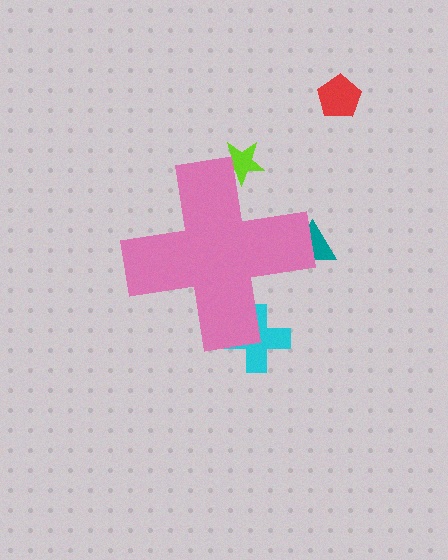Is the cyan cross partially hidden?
Yes, the cyan cross is partially hidden behind the pink cross.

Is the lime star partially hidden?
Yes, the lime star is partially hidden behind the pink cross.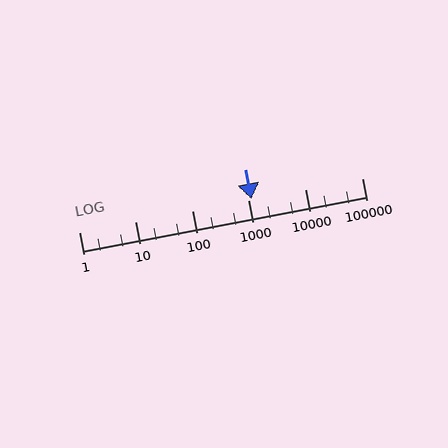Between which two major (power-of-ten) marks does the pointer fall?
The pointer is between 1000 and 10000.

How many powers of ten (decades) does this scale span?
The scale spans 5 decades, from 1 to 100000.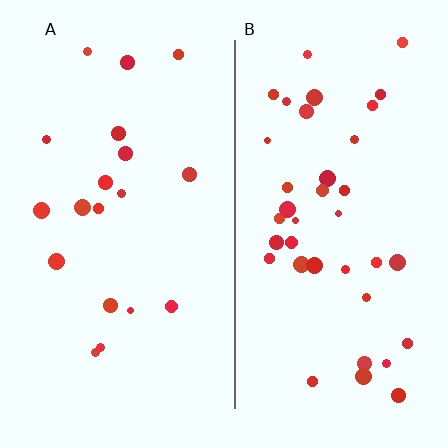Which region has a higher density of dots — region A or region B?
B (the right).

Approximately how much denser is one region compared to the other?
Approximately 2.1× — region B over region A.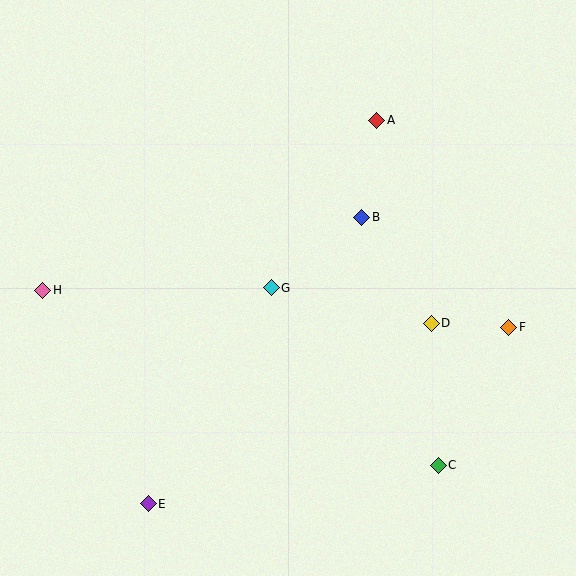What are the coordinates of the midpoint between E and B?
The midpoint between E and B is at (255, 360).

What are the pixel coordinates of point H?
Point H is at (43, 290).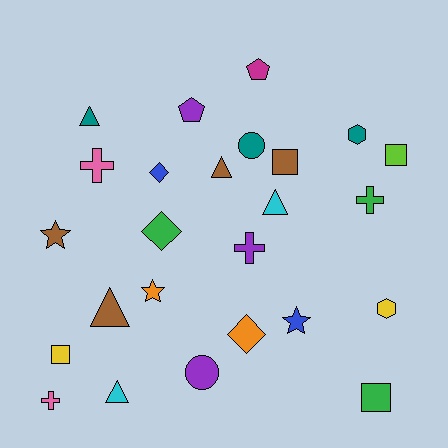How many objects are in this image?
There are 25 objects.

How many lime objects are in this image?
There is 1 lime object.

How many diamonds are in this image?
There are 3 diamonds.